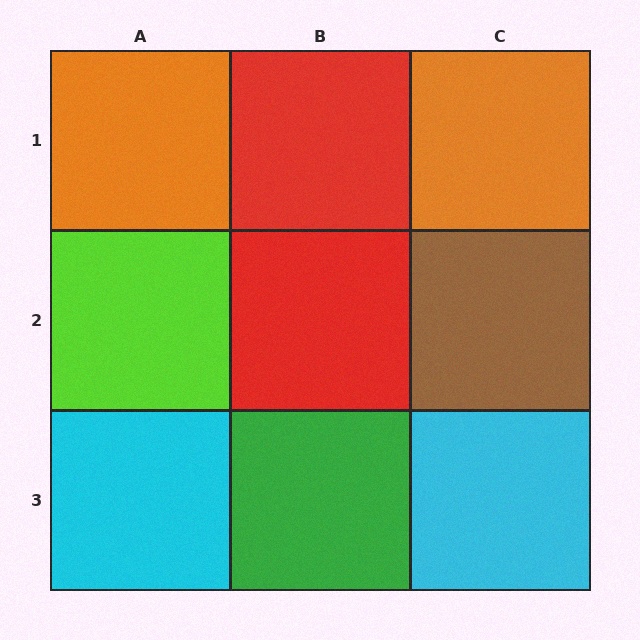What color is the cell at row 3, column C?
Cyan.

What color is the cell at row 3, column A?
Cyan.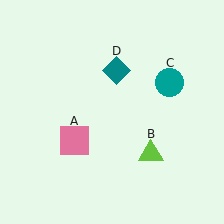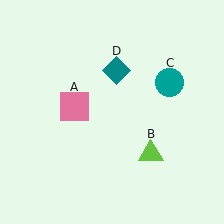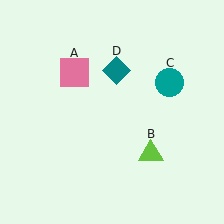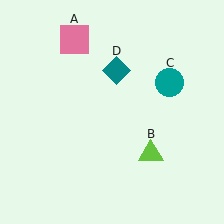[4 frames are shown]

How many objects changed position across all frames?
1 object changed position: pink square (object A).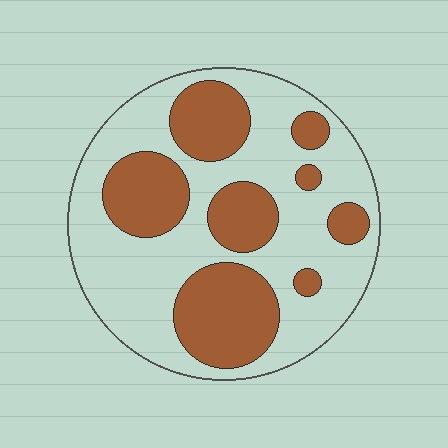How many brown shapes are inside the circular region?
8.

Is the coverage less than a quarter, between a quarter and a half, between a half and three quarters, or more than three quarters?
Between a quarter and a half.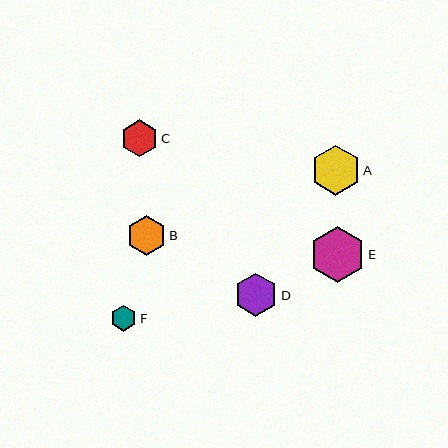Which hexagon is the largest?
Hexagon E is the largest with a size of approximately 56 pixels.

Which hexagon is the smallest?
Hexagon F is the smallest with a size of approximately 26 pixels.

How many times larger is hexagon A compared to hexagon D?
Hexagon A is approximately 1.1 times the size of hexagon D.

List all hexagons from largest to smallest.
From largest to smallest: E, A, D, B, C, F.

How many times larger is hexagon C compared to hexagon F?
Hexagon C is approximately 1.4 times the size of hexagon F.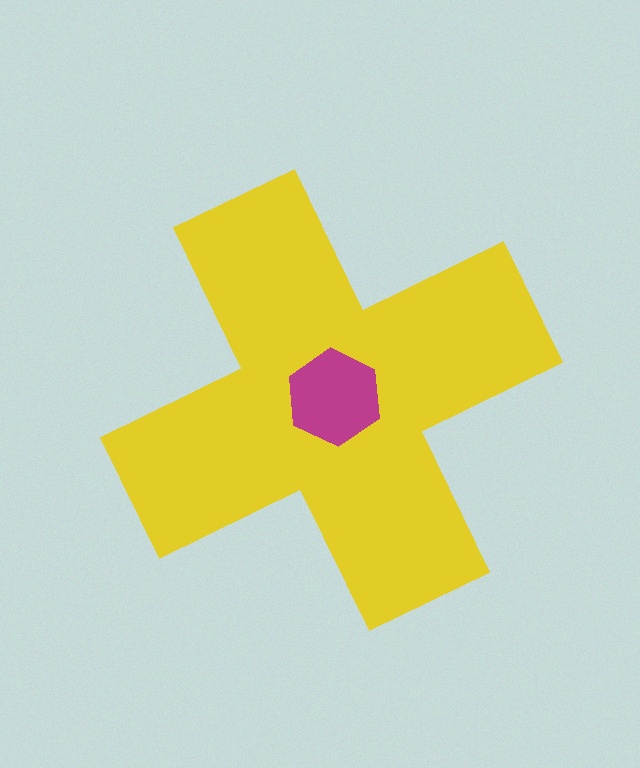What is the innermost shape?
The magenta hexagon.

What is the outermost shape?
The yellow cross.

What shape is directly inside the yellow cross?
The magenta hexagon.